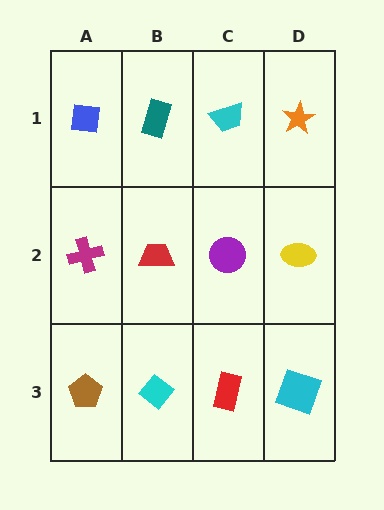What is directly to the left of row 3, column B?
A brown pentagon.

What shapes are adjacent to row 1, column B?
A red trapezoid (row 2, column B), a blue square (row 1, column A), a cyan trapezoid (row 1, column C).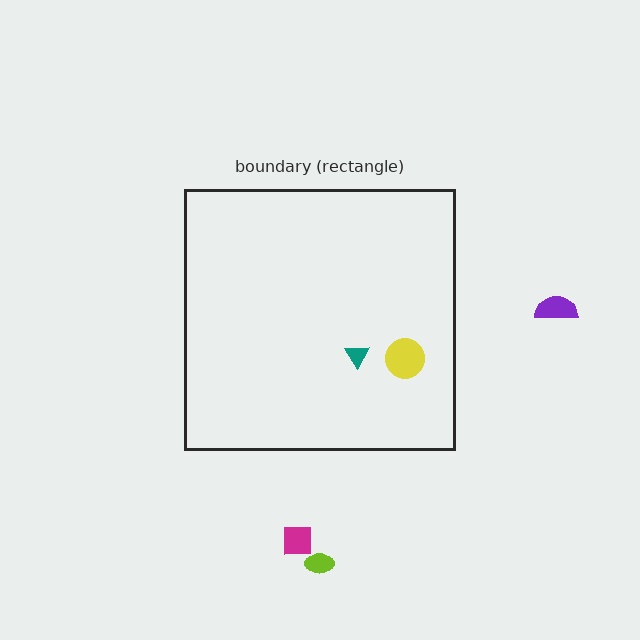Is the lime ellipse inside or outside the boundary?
Outside.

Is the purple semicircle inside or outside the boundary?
Outside.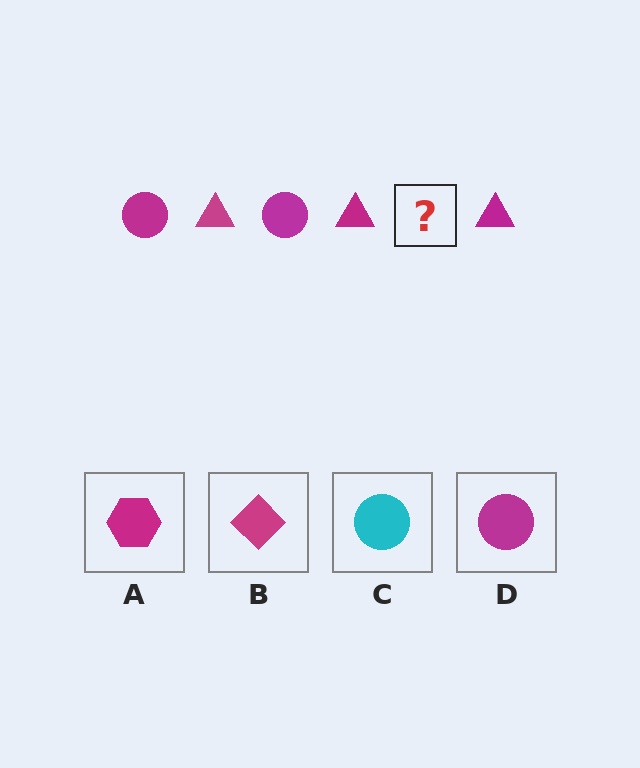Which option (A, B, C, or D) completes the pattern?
D.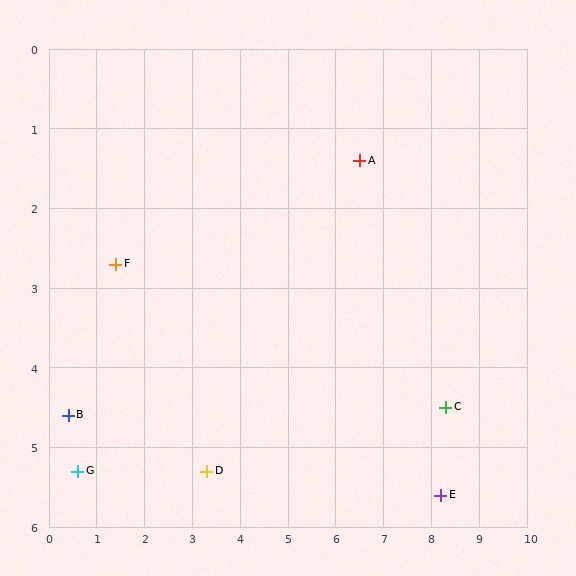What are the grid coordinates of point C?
Point C is at approximately (8.3, 4.5).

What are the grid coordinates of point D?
Point D is at approximately (3.3, 5.3).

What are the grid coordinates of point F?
Point F is at approximately (1.4, 2.7).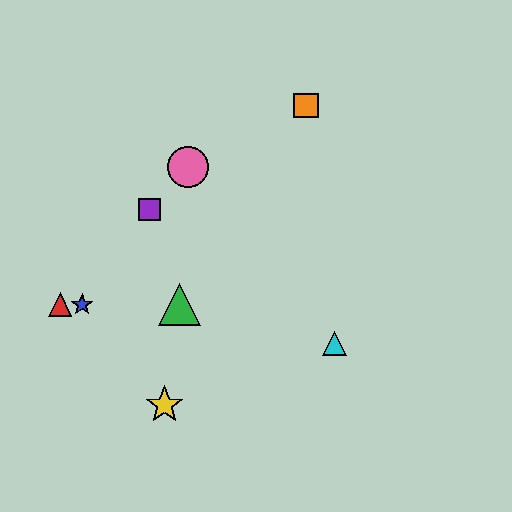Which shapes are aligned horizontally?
The red triangle, the blue star, the green triangle are aligned horizontally.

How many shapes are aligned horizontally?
3 shapes (the red triangle, the blue star, the green triangle) are aligned horizontally.